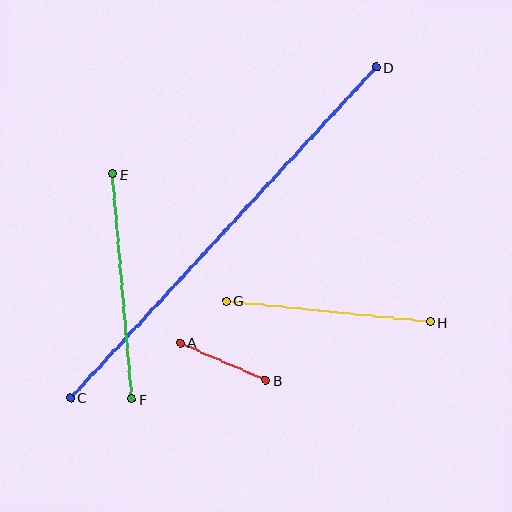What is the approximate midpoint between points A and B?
The midpoint is at approximately (223, 362) pixels.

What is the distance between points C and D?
The distance is approximately 450 pixels.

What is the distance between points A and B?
The distance is approximately 94 pixels.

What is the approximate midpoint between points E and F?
The midpoint is at approximately (122, 287) pixels.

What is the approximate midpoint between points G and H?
The midpoint is at approximately (328, 311) pixels.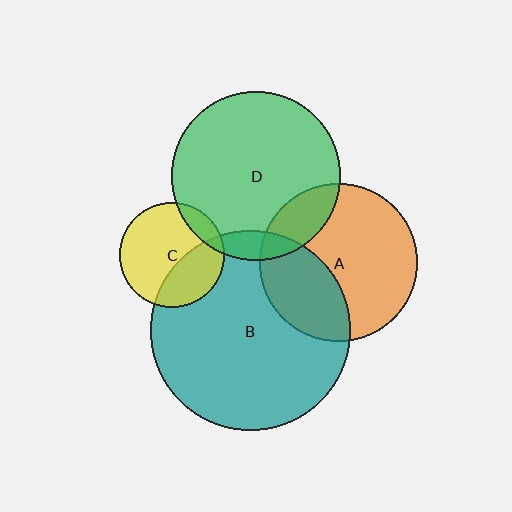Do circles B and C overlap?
Yes.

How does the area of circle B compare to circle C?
Approximately 3.6 times.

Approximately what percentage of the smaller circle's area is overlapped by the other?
Approximately 35%.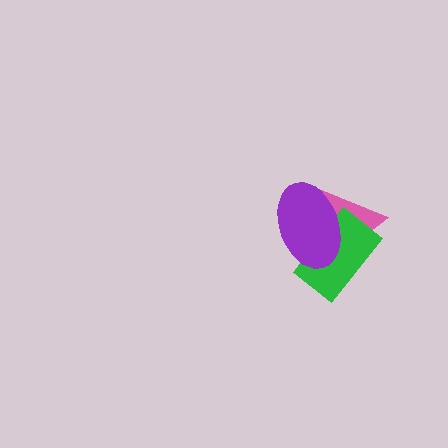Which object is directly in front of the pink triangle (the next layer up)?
The green rectangle is directly in front of the pink triangle.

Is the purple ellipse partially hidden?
No, no other shape covers it.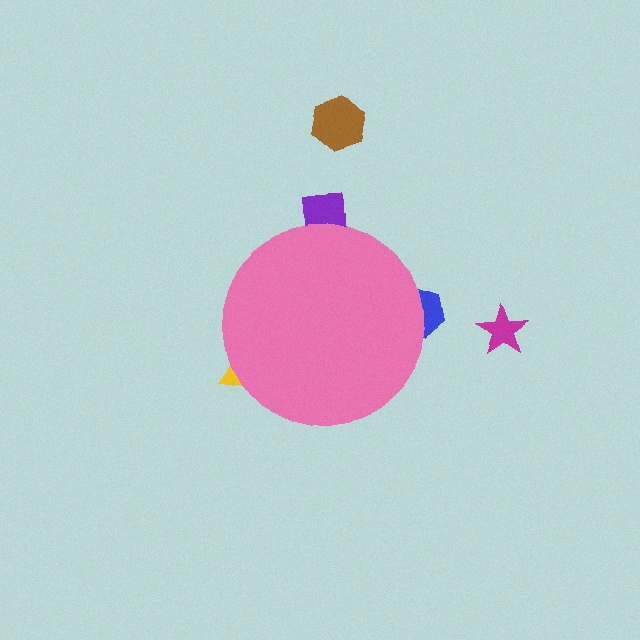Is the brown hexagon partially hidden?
No, the brown hexagon is fully visible.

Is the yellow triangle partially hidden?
Yes, the yellow triangle is partially hidden behind the pink circle.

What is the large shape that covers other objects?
A pink circle.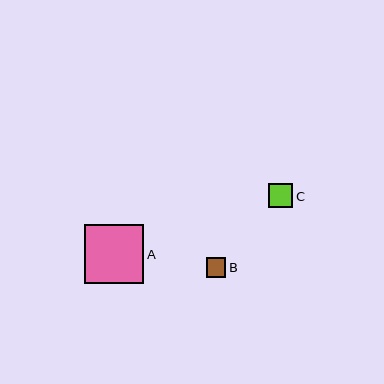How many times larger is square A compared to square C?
Square A is approximately 2.4 times the size of square C.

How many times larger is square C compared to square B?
Square C is approximately 1.2 times the size of square B.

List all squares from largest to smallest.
From largest to smallest: A, C, B.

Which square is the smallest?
Square B is the smallest with a size of approximately 20 pixels.